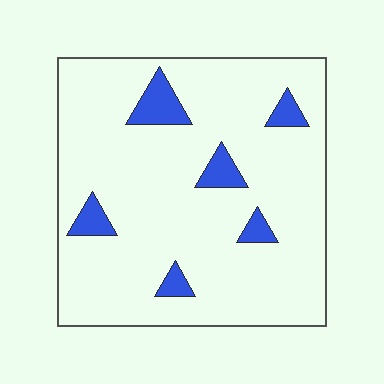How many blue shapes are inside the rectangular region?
6.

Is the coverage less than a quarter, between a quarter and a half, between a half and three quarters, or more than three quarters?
Less than a quarter.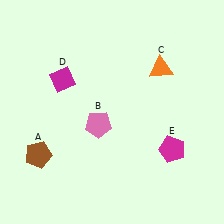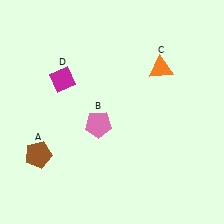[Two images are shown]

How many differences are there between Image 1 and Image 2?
There is 1 difference between the two images.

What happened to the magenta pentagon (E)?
The magenta pentagon (E) was removed in Image 2. It was in the bottom-right area of Image 1.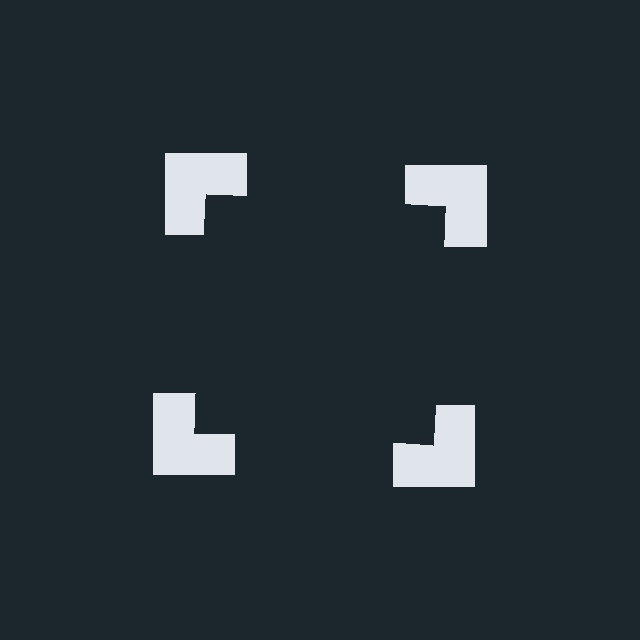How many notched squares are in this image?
There are 4 — one at each vertex of the illusory square.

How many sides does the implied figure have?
4 sides.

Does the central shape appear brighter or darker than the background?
It typically appears slightly darker than the background, even though no actual brightness change is drawn.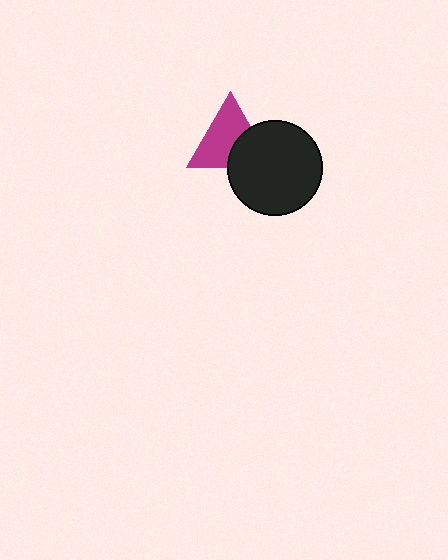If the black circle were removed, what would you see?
You would see the complete magenta triangle.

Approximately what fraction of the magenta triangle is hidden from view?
Roughly 34% of the magenta triangle is hidden behind the black circle.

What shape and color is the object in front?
The object in front is a black circle.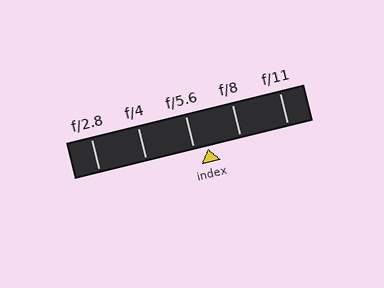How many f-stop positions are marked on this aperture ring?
There are 5 f-stop positions marked.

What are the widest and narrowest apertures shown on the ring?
The widest aperture shown is f/2.8 and the narrowest is f/11.